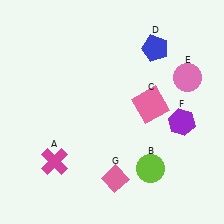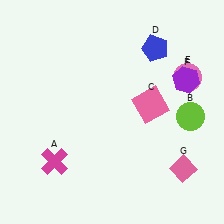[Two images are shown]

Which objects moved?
The objects that moved are: the lime circle (B), the purple hexagon (F), the pink diamond (G).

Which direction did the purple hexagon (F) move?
The purple hexagon (F) moved up.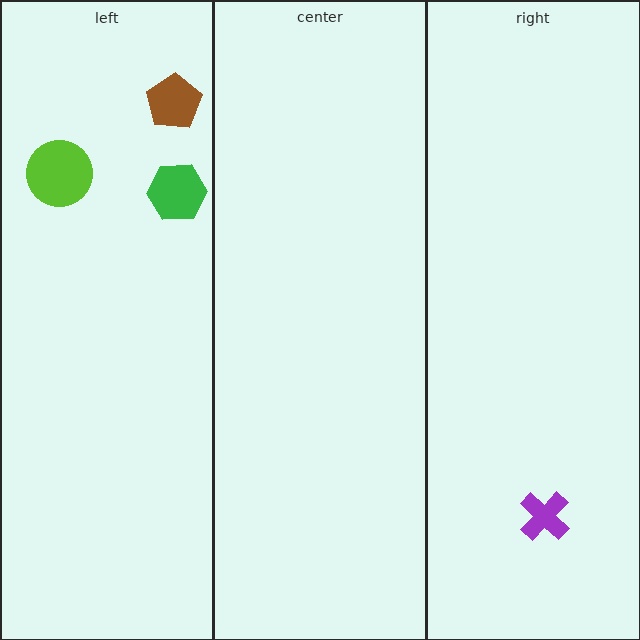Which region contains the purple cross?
The right region.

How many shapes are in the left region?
3.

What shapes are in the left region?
The brown pentagon, the lime circle, the green hexagon.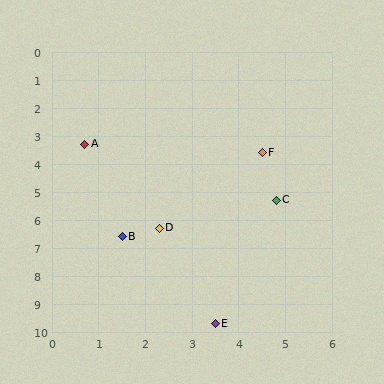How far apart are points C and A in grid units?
Points C and A are about 4.6 grid units apart.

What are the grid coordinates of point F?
Point F is at approximately (4.5, 3.6).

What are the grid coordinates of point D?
Point D is at approximately (2.3, 6.3).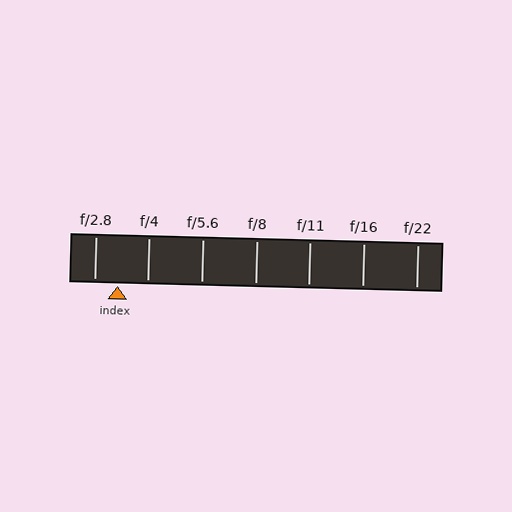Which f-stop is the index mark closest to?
The index mark is closest to f/2.8.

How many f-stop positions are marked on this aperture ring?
There are 7 f-stop positions marked.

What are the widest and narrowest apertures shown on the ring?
The widest aperture shown is f/2.8 and the narrowest is f/22.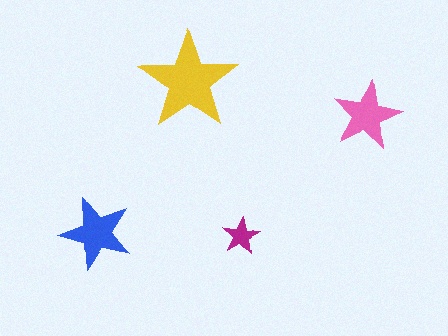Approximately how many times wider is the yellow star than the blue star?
About 1.5 times wider.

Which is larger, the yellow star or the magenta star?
The yellow one.